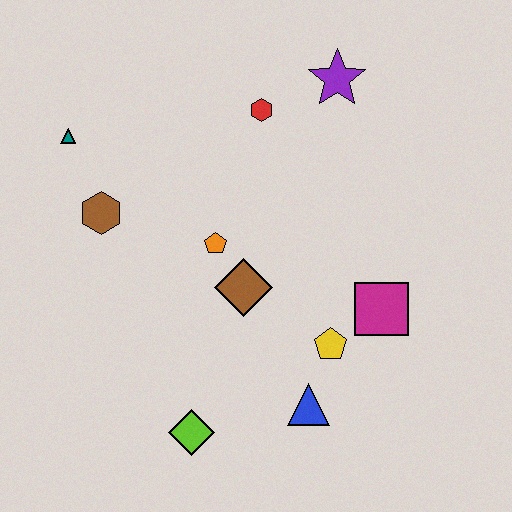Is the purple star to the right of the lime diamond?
Yes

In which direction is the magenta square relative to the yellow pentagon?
The magenta square is to the right of the yellow pentagon.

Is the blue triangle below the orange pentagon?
Yes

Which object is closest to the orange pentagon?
The brown diamond is closest to the orange pentagon.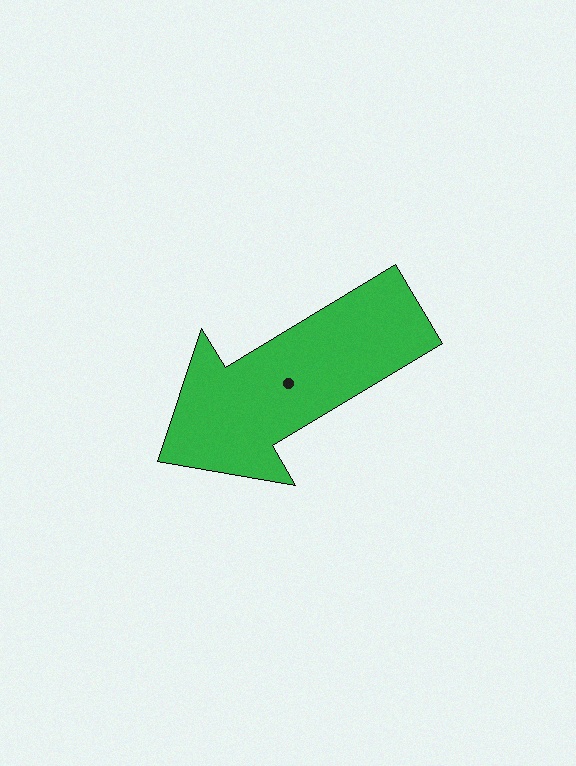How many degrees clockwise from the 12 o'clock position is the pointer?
Approximately 239 degrees.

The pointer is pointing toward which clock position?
Roughly 8 o'clock.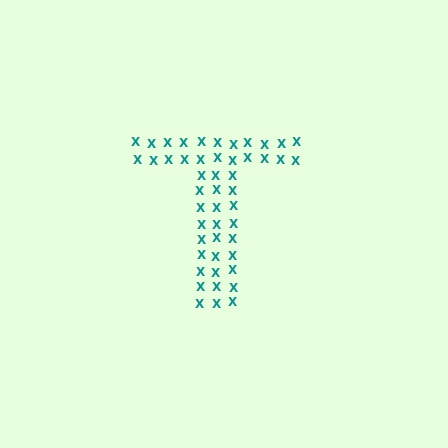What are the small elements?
The small elements are letter X's.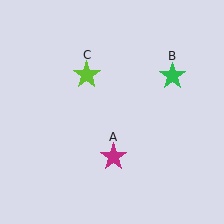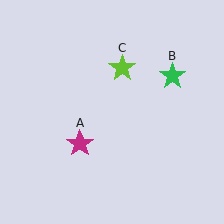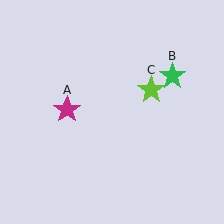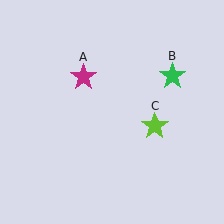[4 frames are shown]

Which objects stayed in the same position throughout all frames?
Green star (object B) remained stationary.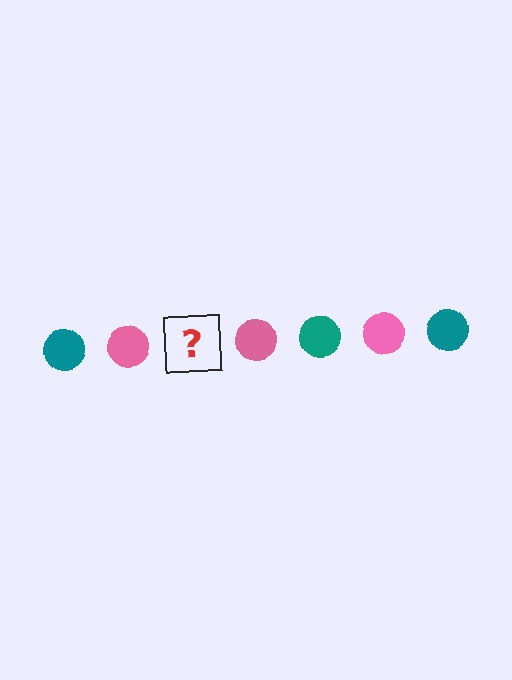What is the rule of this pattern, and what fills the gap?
The rule is that the pattern cycles through teal, pink circles. The gap should be filled with a teal circle.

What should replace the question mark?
The question mark should be replaced with a teal circle.